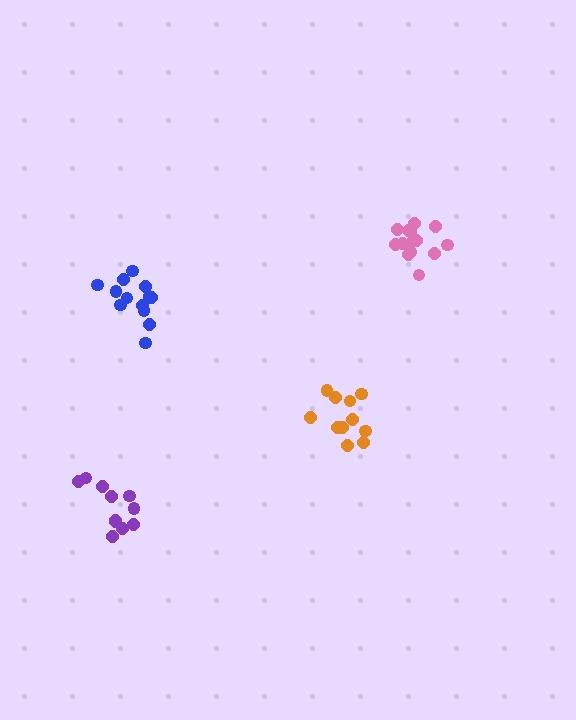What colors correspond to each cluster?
The clusters are colored: orange, pink, blue, purple.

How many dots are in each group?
Group 1: 11 dots, Group 2: 14 dots, Group 3: 13 dots, Group 4: 11 dots (49 total).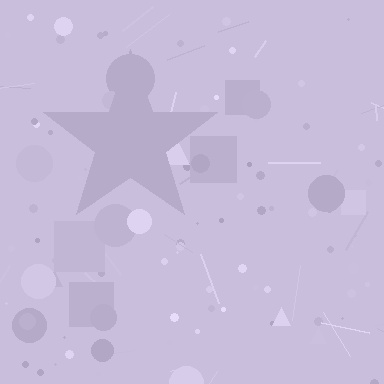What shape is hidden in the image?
A star is hidden in the image.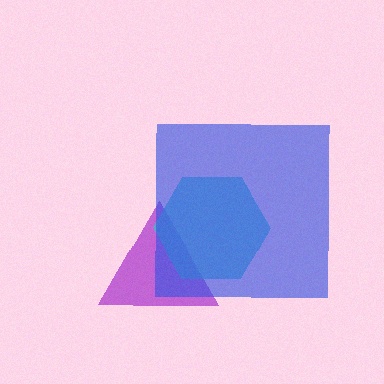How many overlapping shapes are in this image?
There are 3 overlapping shapes in the image.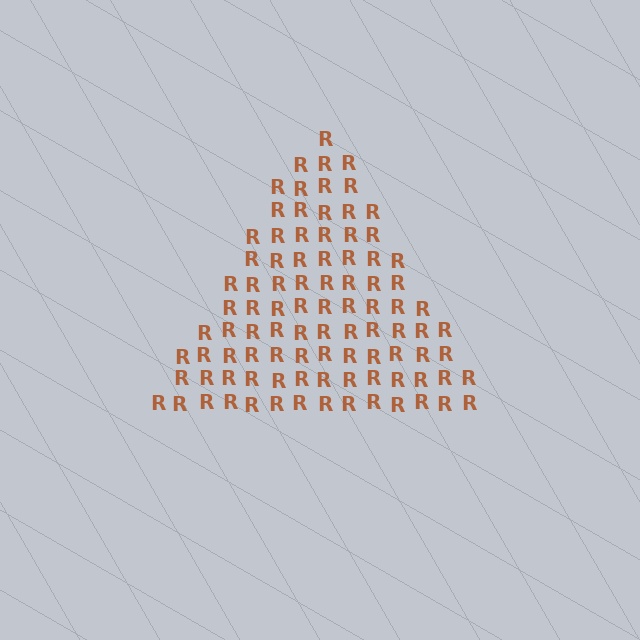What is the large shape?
The large shape is a triangle.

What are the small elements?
The small elements are letter R's.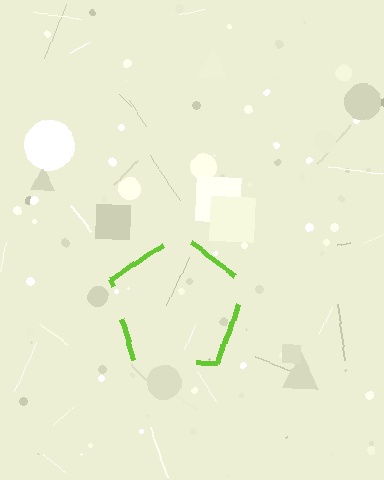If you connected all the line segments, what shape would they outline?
They would outline a pentagon.